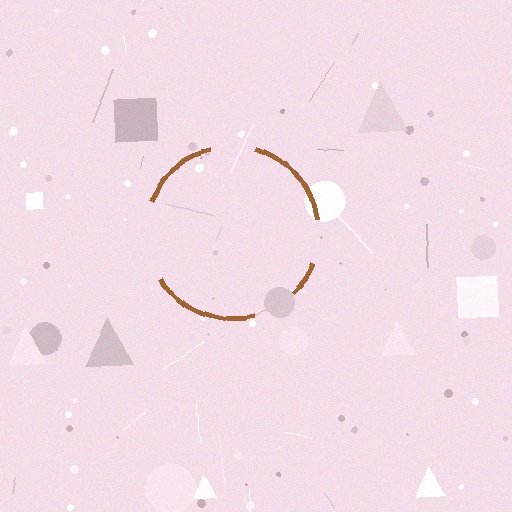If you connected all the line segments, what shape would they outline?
They would outline a circle.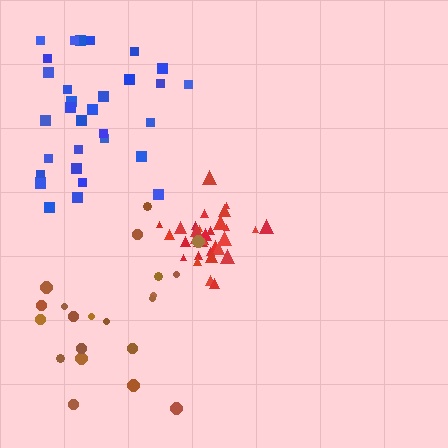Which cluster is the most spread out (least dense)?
Brown.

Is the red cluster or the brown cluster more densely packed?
Red.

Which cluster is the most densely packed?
Red.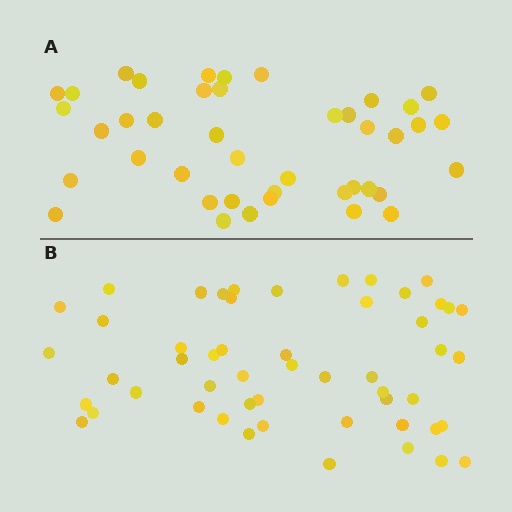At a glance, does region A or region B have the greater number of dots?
Region B (the bottom region) has more dots.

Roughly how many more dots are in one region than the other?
Region B has roughly 10 or so more dots than region A.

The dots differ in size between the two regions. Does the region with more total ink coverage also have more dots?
No. Region A has more total ink coverage because its dots are larger, but region B actually contains more individual dots. Total area can be misleading — the number of items is what matters here.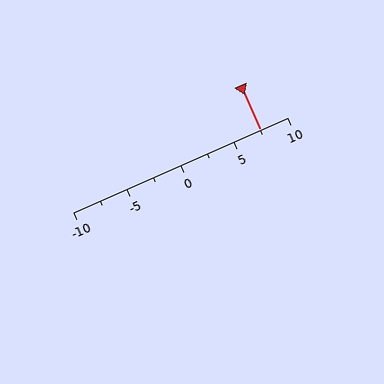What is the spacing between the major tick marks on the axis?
The major ticks are spaced 5 apart.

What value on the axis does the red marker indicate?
The marker indicates approximately 7.5.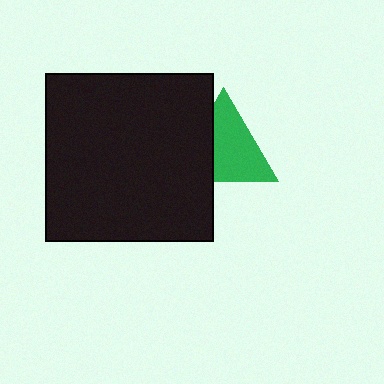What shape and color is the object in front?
The object in front is a black square.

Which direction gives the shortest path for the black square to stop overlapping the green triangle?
Moving left gives the shortest separation.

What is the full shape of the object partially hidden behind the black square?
The partially hidden object is a green triangle.